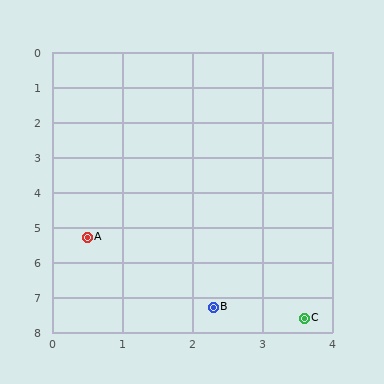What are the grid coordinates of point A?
Point A is at approximately (0.5, 5.3).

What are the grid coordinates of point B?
Point B is at approximately (2.3, 7.3).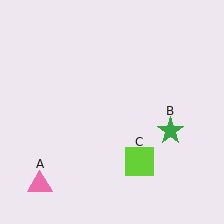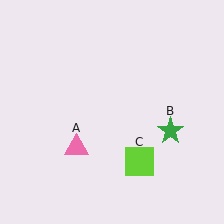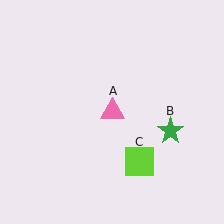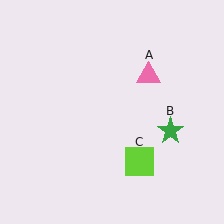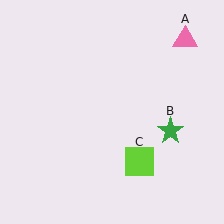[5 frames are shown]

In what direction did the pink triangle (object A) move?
The pink triangle (object A) moved up and to the right.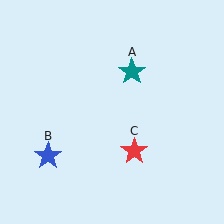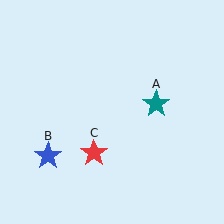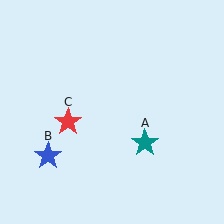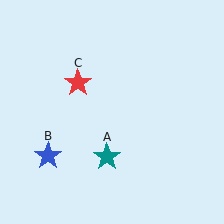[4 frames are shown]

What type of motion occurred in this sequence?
The teal star (object A), red star (object C) rotated clockwise around the center of the scene.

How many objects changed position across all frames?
2 objects changed position: teal star (object A), red star (object C).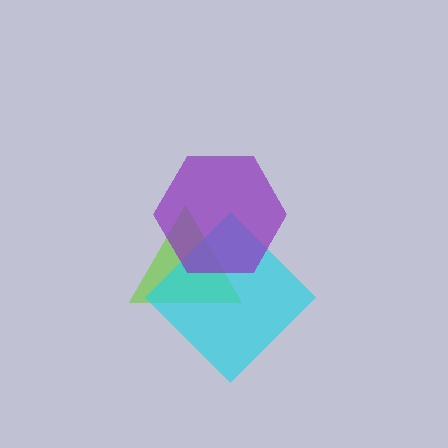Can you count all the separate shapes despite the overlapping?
Yes, there are 3 separate shapes.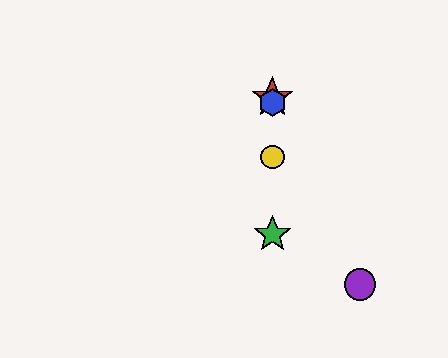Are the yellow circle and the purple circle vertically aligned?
No, the yellow circle is at x≈272 and the purple circle is at x≈360.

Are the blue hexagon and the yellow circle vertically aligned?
Yes, both are at x≈272.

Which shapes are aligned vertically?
The red star, the blue hexagon, the green star, the yellow circle are aligned vertically.